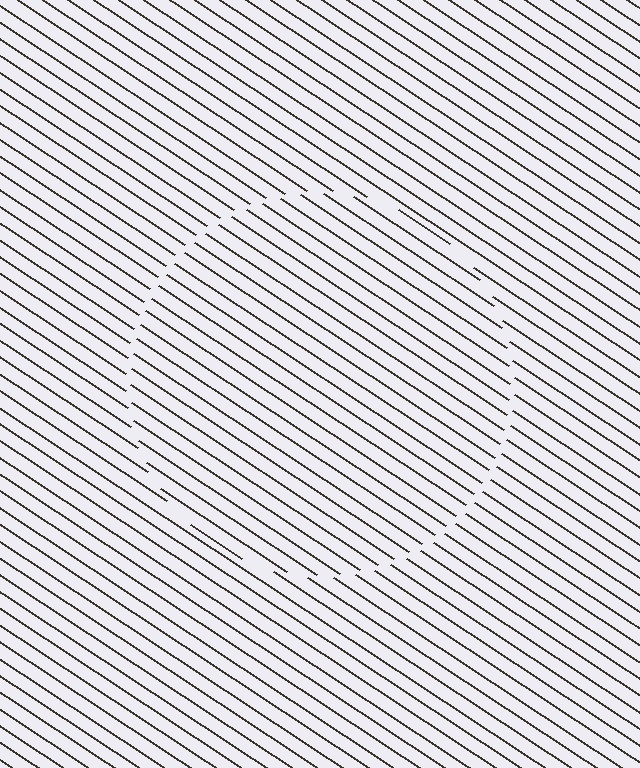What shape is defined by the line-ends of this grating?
An illusory circle. The interior of the shape contains the same grating, shifted by half a period — the contour is defined by the phase discontinuity where line-ends from the inner and outer gratings abut.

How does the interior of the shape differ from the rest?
The interior of the shape contains the same grating, shifted by half a period — the contour is defined by the phase discontinuity where line-ends from the inner and outer gratings abut.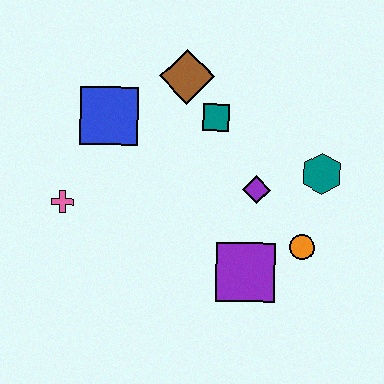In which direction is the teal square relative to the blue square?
The teal square is to the right of the blue square.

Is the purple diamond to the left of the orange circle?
Yes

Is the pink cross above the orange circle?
Yes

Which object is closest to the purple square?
The orange circle is closest to the purple square.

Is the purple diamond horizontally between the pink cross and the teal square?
No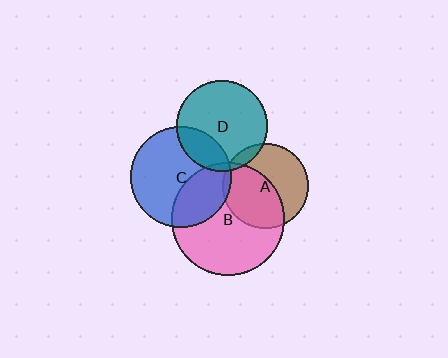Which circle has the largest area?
Circle B (pink).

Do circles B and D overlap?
Yes.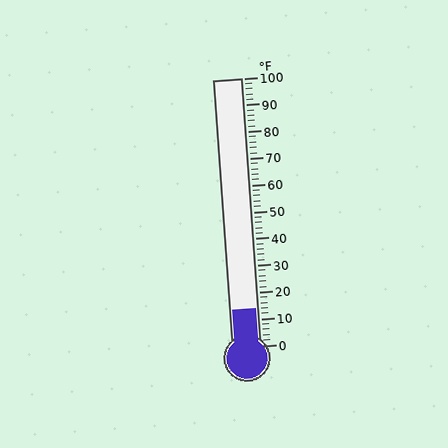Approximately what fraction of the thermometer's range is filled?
The thermometer is filled to approximately 15% of its range.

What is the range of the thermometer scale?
The thermometer scale ranges from 0°F to 100°F.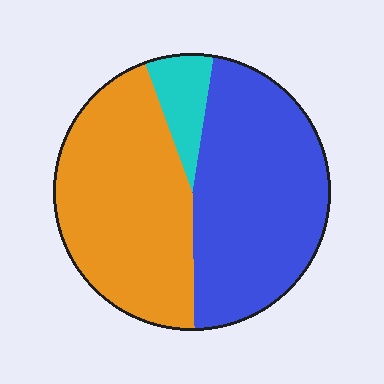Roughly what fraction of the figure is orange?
Orange takes up between a quarter and a half of the figure.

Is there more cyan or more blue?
Blue.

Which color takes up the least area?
Cyan, at roughly 10%.